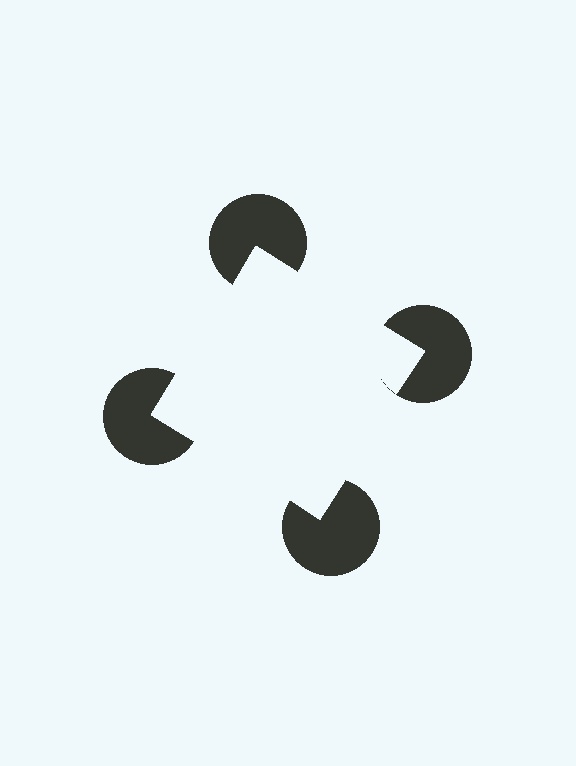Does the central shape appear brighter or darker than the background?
It typically appears slightly brighter than the background, even though no actual brightness change is drawn.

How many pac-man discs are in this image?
There are 4 — one at each vertex of the illusory square.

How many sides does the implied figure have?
4 sides.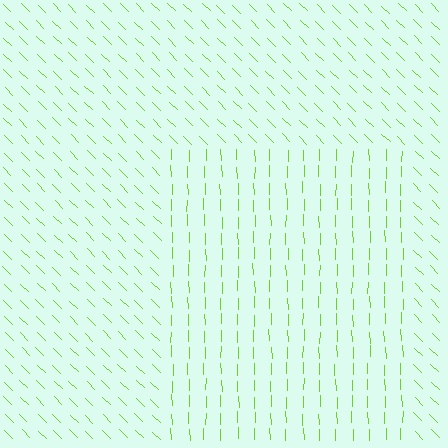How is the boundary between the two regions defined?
The boundary is defined purely by a change in line orientation (approximately 45 degrees difference). All lines are the same color and thickness.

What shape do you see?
I see a rectangle.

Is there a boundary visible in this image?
Yes, there is a texture boundary formed by a change in line orientation.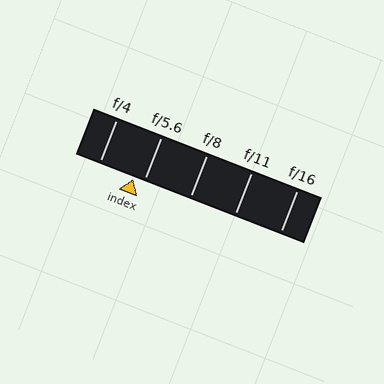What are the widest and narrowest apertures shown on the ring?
The widest aperture shown is f/4 and the narrowest is f/16.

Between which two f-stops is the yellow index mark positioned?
The index mark is between f/4 and f/5.6.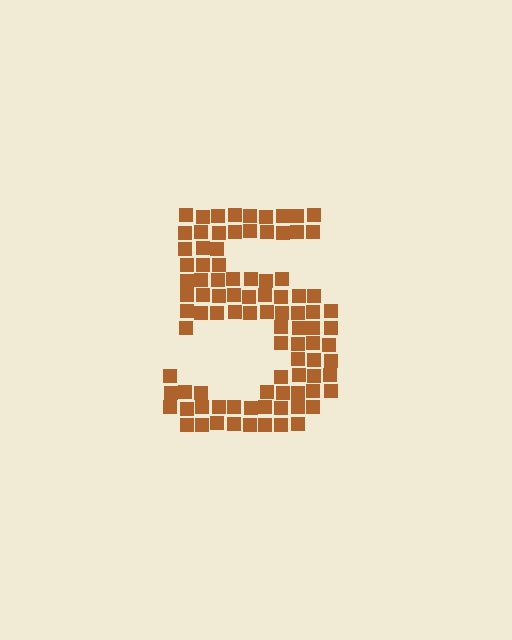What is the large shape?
The large shape is the digit 5.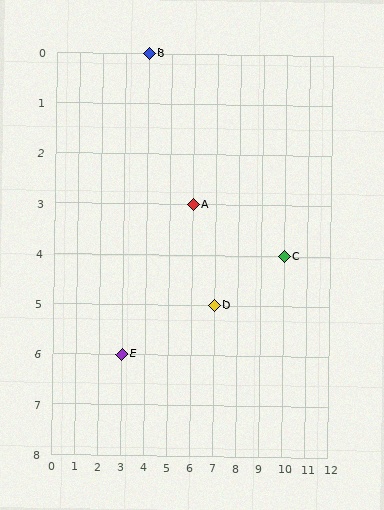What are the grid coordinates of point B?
Point B is at grid coordinates (4, 0).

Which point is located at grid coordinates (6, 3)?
Point A is at (6, 3).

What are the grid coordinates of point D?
Point D is at grid coordinates (7, 5).